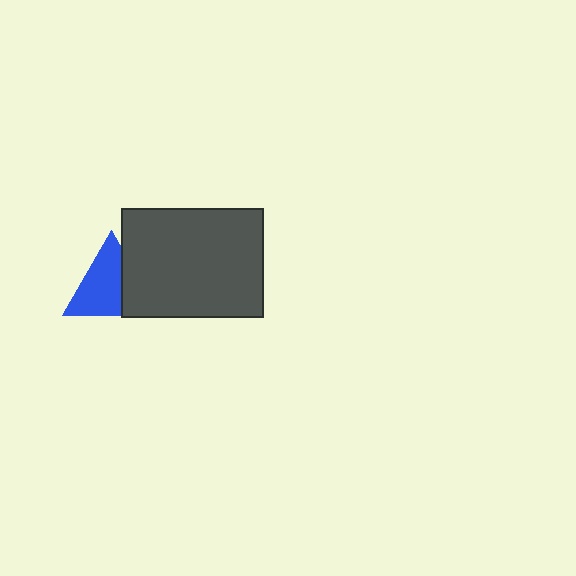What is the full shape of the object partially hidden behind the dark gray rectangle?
The partially hidden object is a blue triangle.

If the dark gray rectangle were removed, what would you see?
You would see the complete blue triangle.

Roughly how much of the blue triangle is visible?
Most of it is visible (roughly 68%).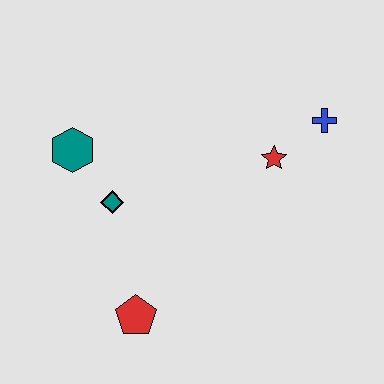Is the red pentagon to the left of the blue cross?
Yes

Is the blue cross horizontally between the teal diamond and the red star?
No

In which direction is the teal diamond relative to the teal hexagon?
The teal diamond is below the teal hexagon.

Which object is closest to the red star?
The blue cross is closest to the red star.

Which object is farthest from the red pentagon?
The blue cross is farthest from the red pentagon.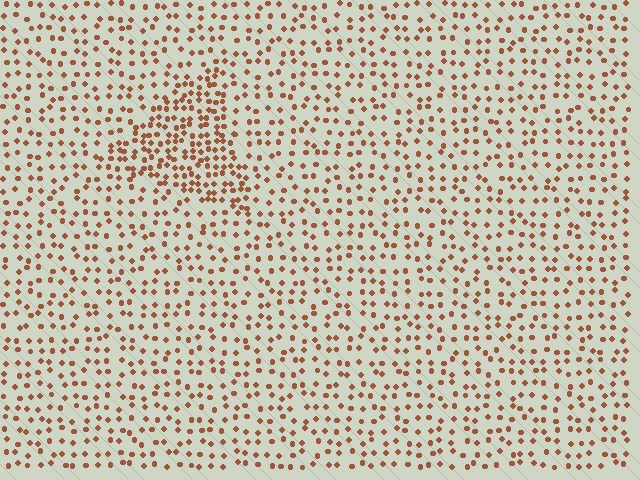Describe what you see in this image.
The image contains small brown elements arranged at two different densities. A triangle-shaped region is visible where the elements are more densely packed than the surrounding area.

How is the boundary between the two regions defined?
The boundary is defined by a change in element density (approximately 2.0x ratio). All elements are the same color, size, and shape.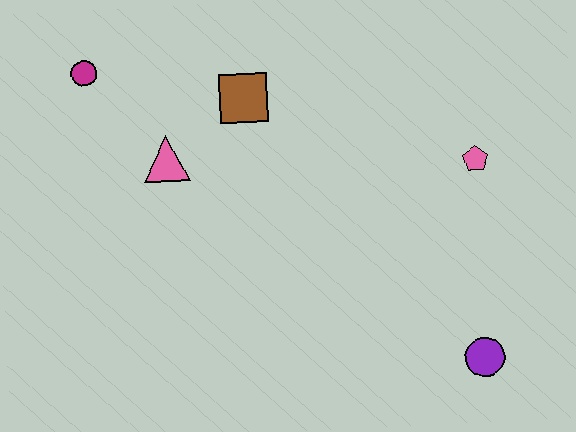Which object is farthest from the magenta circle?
The purple circle is farthest from the magenta circle.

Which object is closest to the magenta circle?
The pink triangle is closest to the magenta circle.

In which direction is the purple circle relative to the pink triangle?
The purple circle is to the right of the pink triangle.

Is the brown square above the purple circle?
Yes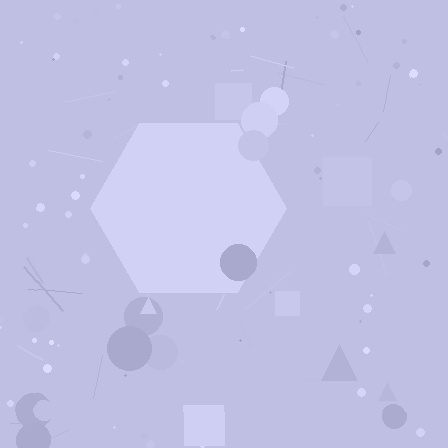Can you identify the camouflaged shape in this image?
The camouflaged shape is a hexagon.